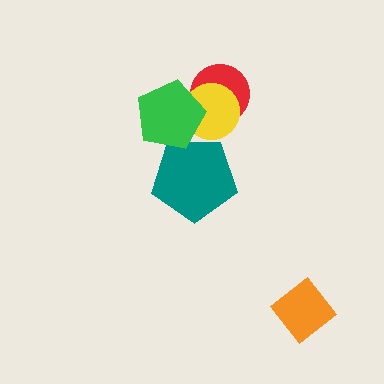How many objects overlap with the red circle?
2 objects overlap with the red circle.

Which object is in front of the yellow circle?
The green pentagon is in front of the yellow circle.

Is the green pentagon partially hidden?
No, no other shape covers it.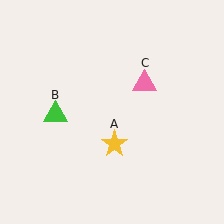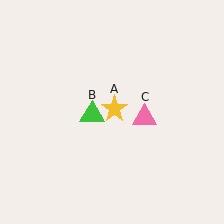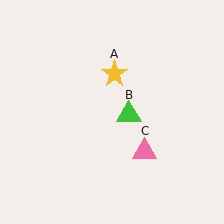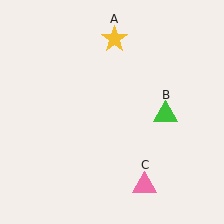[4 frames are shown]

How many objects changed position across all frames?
3 objects changed position: yellow star (object A), green triangle (object B), pink triangle (object C).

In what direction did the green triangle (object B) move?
The green triangle (object B) moved right.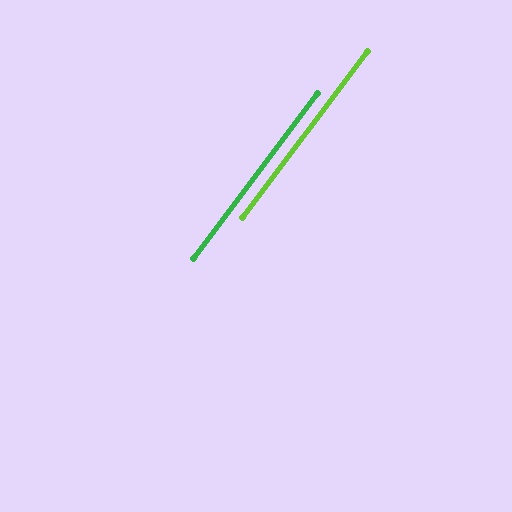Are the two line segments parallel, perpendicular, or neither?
Parallel — their directions differ by only 0.2°.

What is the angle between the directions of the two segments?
Approximately 0 degrees.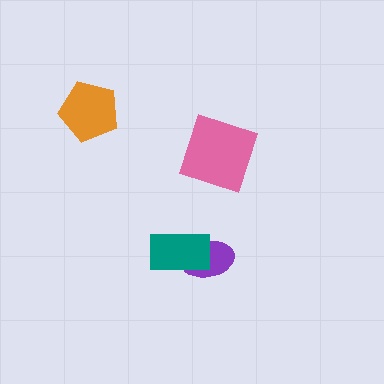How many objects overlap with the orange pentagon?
0 objects overlap with the orange pentagon.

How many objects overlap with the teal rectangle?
1 object overlaps with the teal rectangle.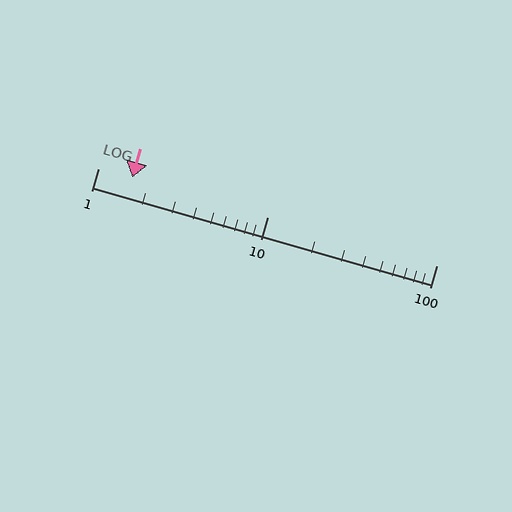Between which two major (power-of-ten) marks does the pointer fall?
The pointer is between 1 and 10.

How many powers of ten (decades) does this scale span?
The scale spans 2 decades, from 1 to 100.